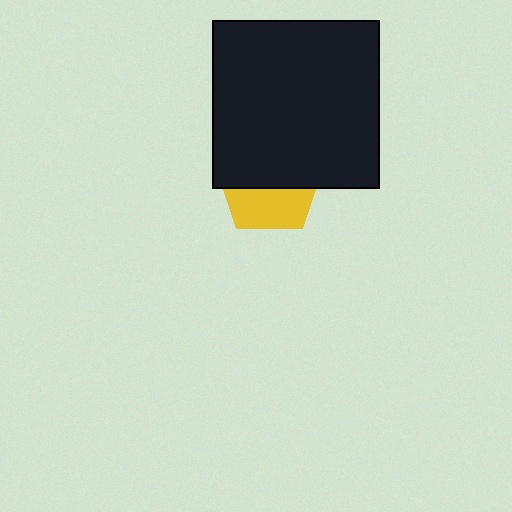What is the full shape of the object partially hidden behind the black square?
The partially hidden object is a yellow pentagon.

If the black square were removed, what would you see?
You would see the complete yellow pentagon.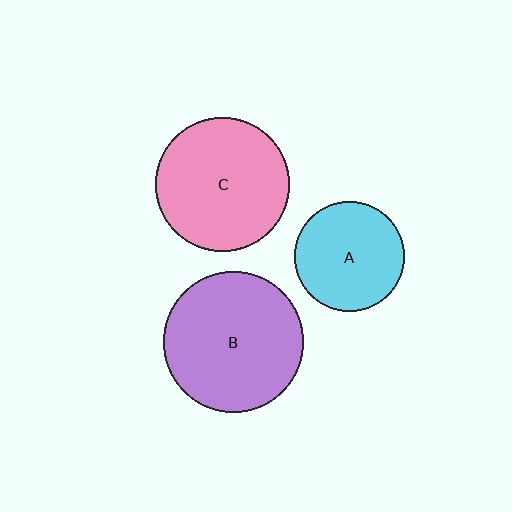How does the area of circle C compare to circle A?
Approximately 1.5 times.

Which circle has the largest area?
Circle B (purple).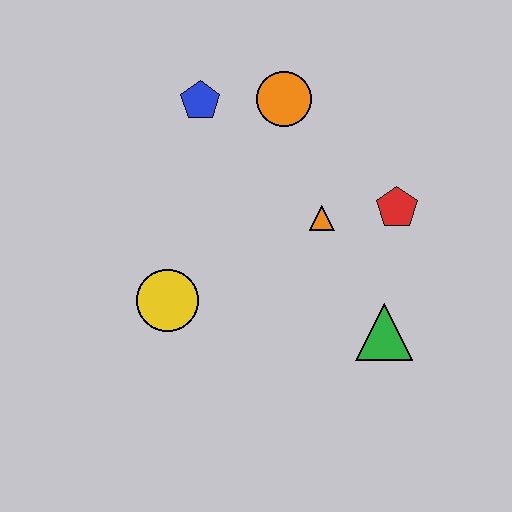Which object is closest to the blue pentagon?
The orange circle is closest to the blue pentagon.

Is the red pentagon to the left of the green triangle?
No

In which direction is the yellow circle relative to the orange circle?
The yellow circle is below the orange circle.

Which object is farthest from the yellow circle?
The red pentagon is farthest from the yellow circle.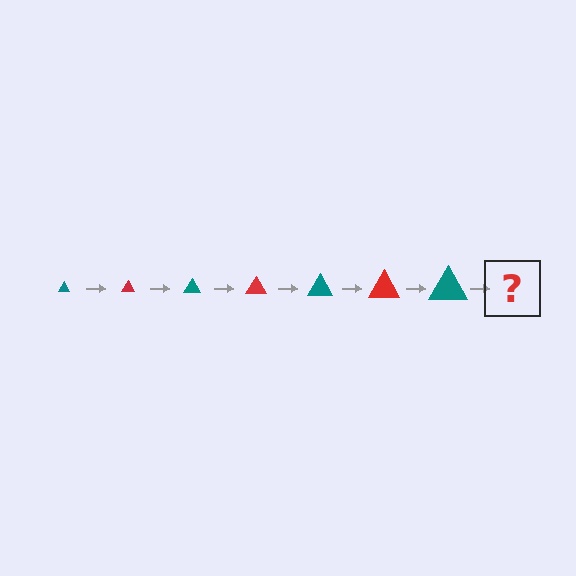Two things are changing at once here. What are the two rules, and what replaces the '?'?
The two rules are that the triangle grows larger each step and the color cycles through teal and red. The '?' should be a red triangle, larger than the previous one.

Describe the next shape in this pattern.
It should be a red triangle, larger than the previous one.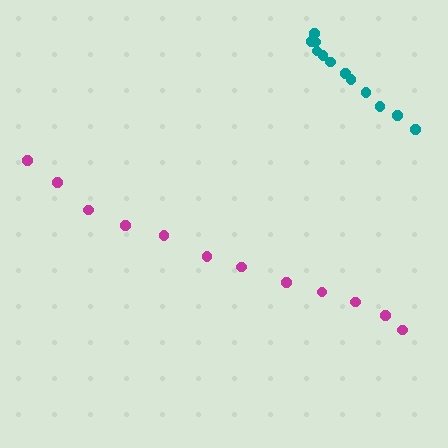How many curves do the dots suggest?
There are 2 distinct paths.